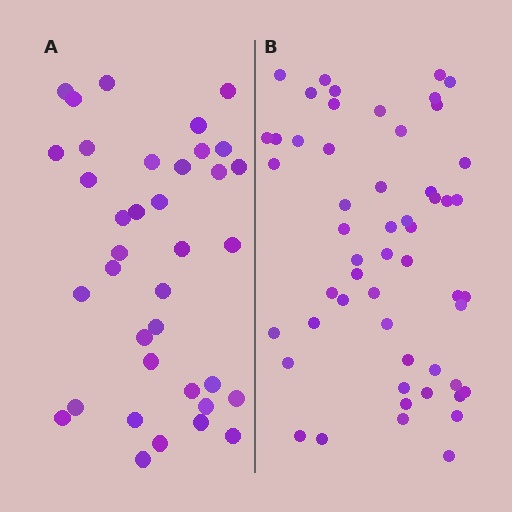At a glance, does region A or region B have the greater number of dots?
Region B (the right region) has more dots.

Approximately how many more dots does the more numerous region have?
Region B has approximately 15 more dots than region A.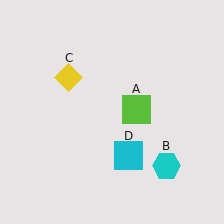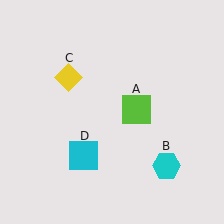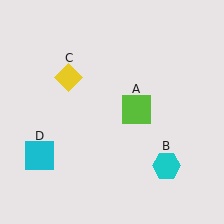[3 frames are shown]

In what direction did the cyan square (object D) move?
The cyan square (object D) moved left.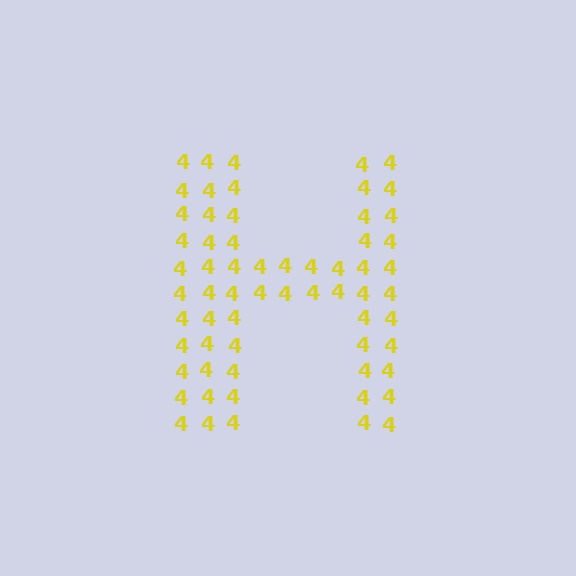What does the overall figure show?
The overall figure shows the letter H.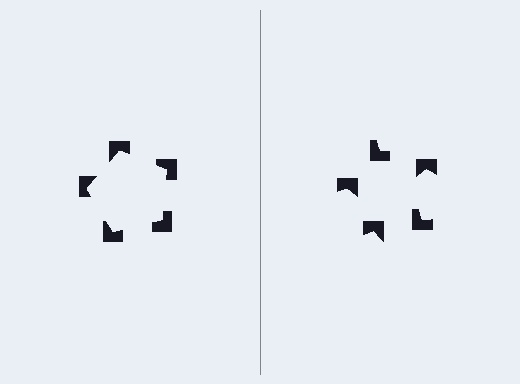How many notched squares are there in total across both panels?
10 — 5 on each side.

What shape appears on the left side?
An illusory pentagon.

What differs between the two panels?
The notched squares are positioned identically on both sides; only the wedge orientations differ. On the left they align to a pentagon; on the right they are misaligned.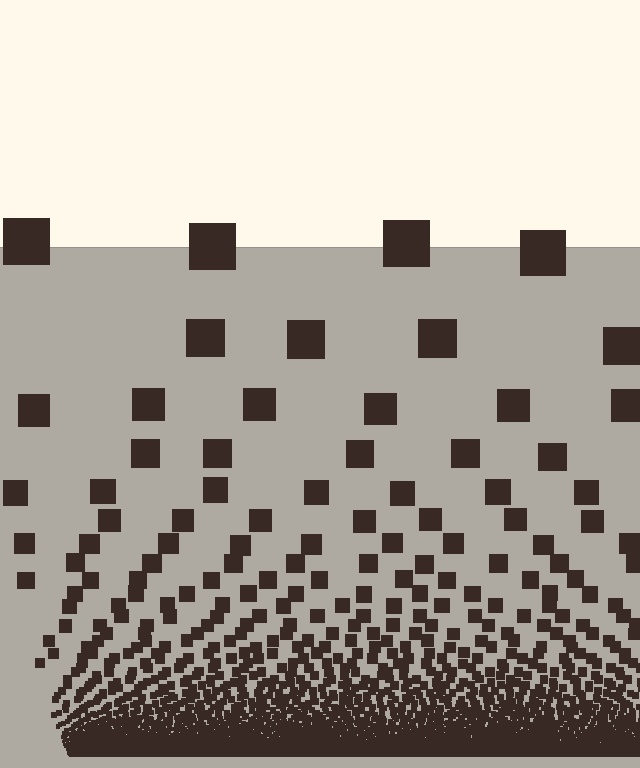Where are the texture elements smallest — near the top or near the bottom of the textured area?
Near the bottom.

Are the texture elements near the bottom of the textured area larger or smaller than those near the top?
Smaller. The gradient is inverted — elements near the bottom are smaller and denser.